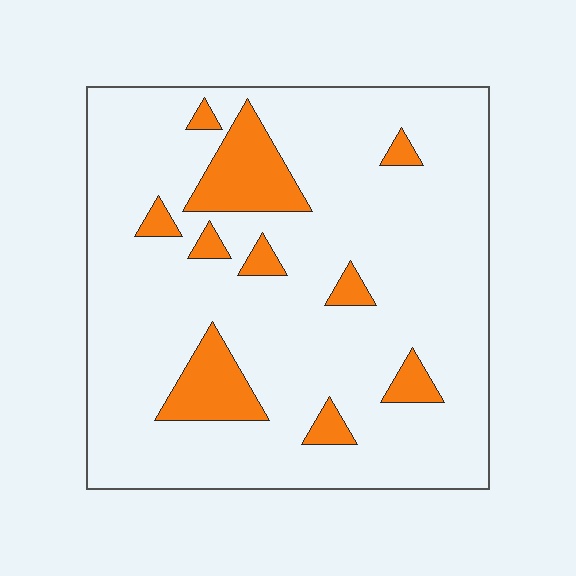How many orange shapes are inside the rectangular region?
10.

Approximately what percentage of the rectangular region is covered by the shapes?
Approximately 15%.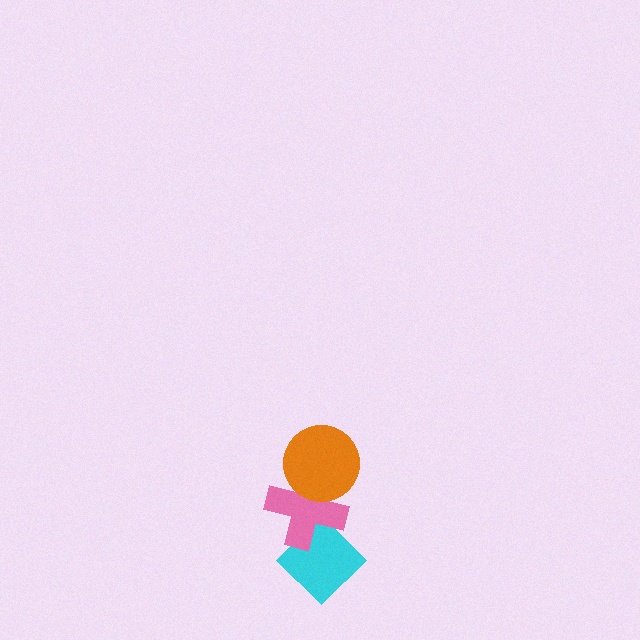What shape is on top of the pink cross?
The orange circle is on top of the pink cross.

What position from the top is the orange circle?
The orange circle is 1st from the top.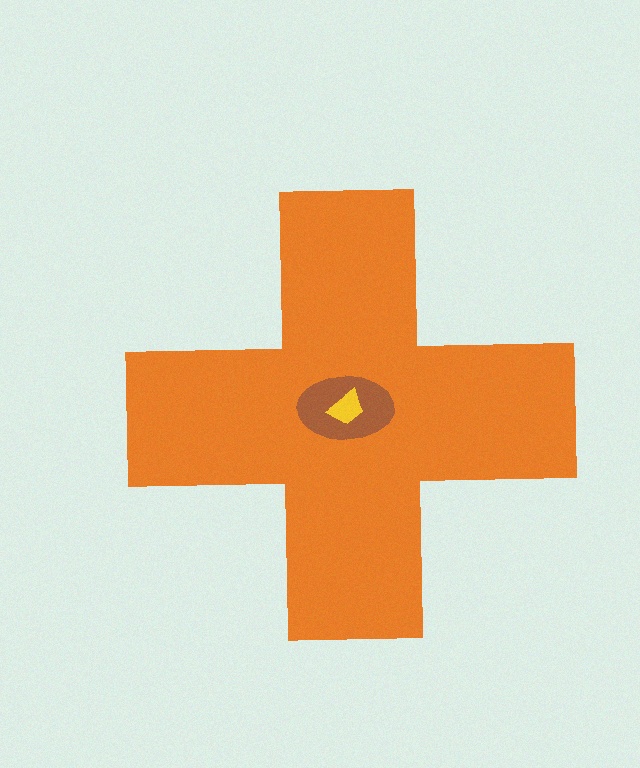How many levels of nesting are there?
3.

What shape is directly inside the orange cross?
The brown ellipse.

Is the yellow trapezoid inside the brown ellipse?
Yes.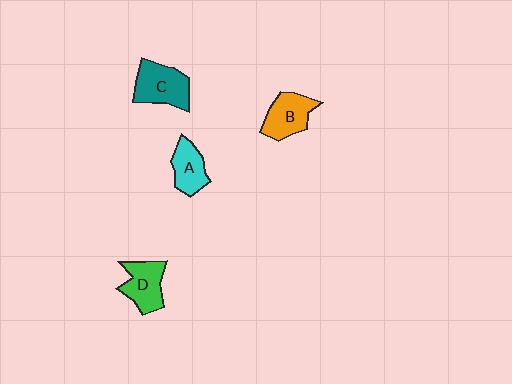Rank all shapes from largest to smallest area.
From largest to smallest: C (teal), B (orange), D (green), A (cyan).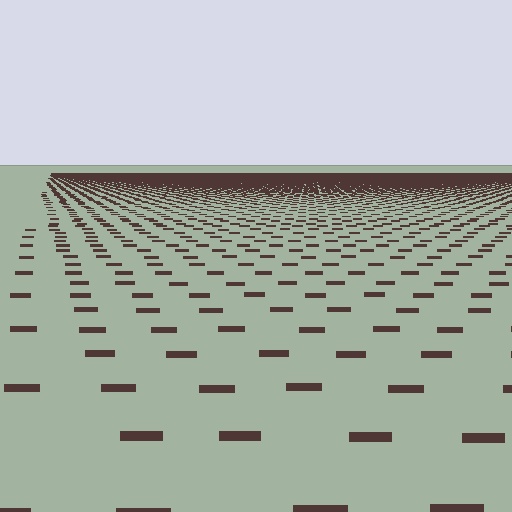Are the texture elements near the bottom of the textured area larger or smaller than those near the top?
Larger. Near the bottom, elements are closer to the viewer and appear at a bigger on-screen size.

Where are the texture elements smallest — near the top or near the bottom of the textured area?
Near the top.